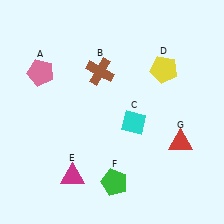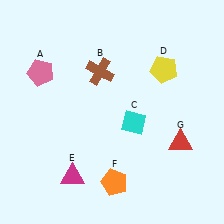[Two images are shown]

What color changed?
The pentagon (F) changed from green in Image 1 to orange in Image 2.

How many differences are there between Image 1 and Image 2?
There is 1 difference between the two images.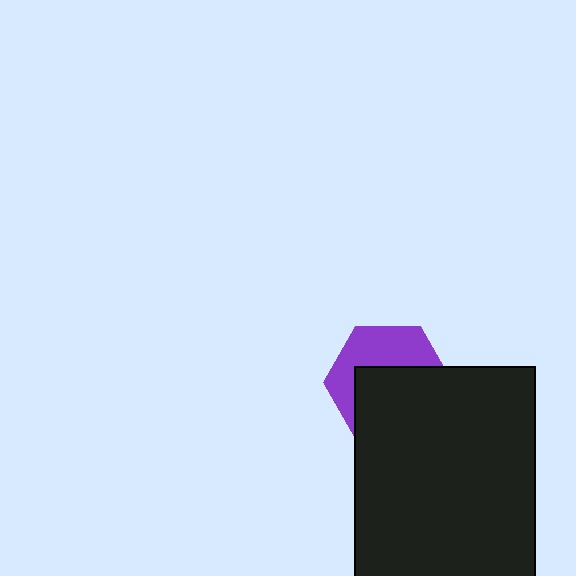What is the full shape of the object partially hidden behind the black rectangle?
The partially hidden object is a purple hexagon.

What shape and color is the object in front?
The object in front is a black rectangle.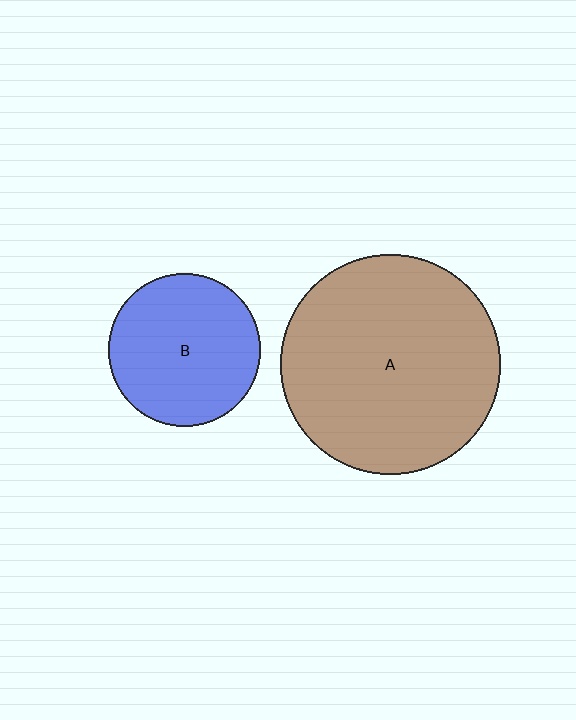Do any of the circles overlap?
No, none of the circles overlap.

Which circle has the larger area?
Circle A (brown).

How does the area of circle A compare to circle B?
Approximately 2.1 times.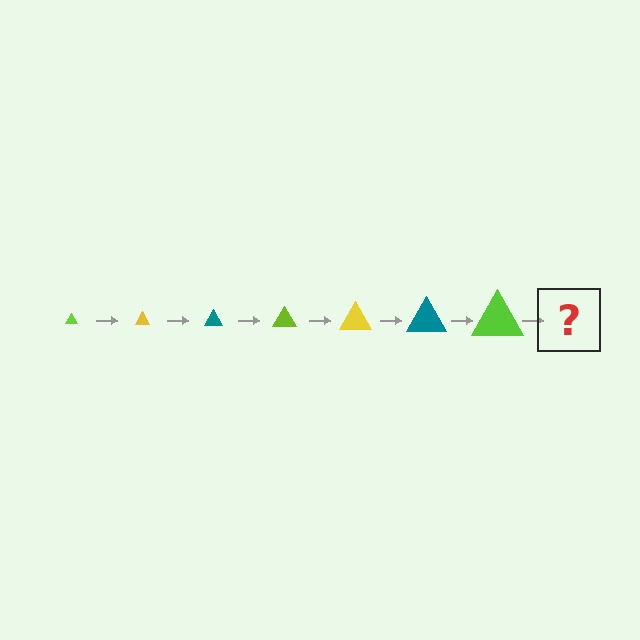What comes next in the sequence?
The next element should be a yellow triangle, larger than the previous one.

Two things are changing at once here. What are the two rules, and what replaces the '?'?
The two rules are that the triangle grows larger each step and the color cycles through lime, yellow, and teal. The '?' should be a yellow triangle, larger than the previous one.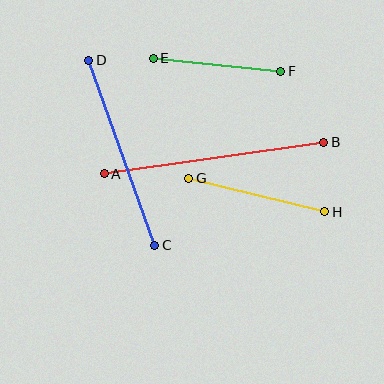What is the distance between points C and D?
The distance is approximately 196 pixels.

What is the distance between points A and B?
The distance is approximately 222 pixels.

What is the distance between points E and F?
The distance is approximately 128 pixels.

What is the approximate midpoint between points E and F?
The midpoint is at approximately (217, 65) pixels.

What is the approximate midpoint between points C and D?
The midpoint is at approximately (122, 153) pixels.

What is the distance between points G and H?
The distance is approximately 140 pixels.